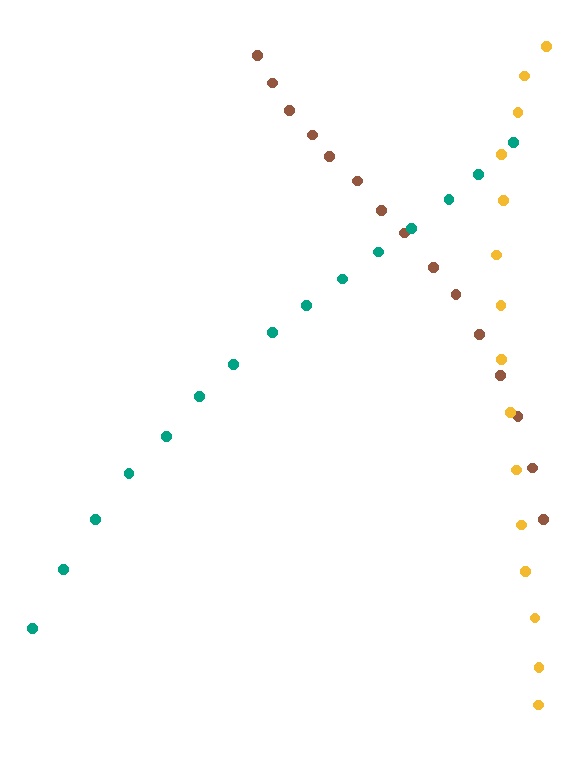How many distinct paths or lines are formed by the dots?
There are 3 distinct paths.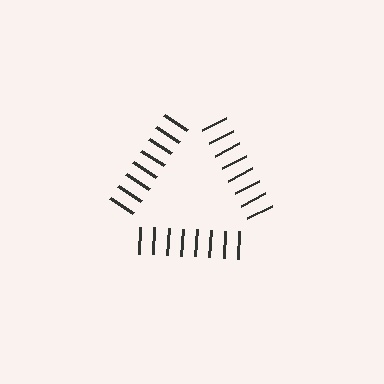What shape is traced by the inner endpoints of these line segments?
An illusory triangle — the line segments terminate on its edges but no continuous stroke is drawn.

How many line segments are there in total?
24 — 8 along each of the 3 edges.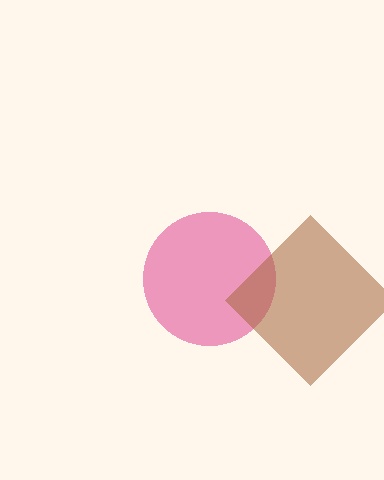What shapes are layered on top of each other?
The layered shapes are: a pink circle, a brown diamond.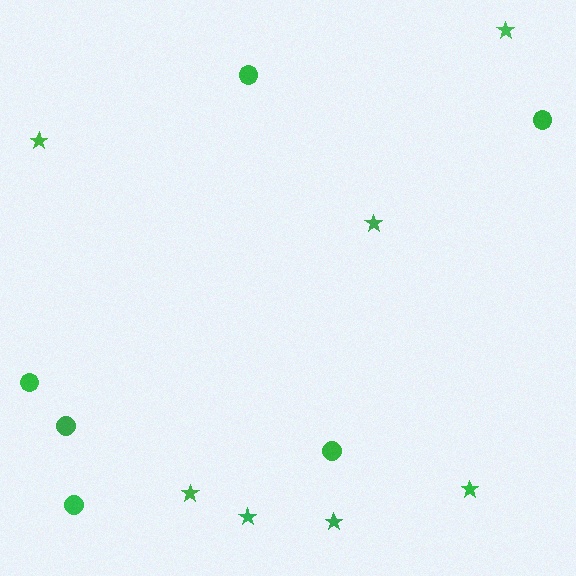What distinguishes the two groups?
There are 2 groups: one group of circles (6) and one group of stars (7).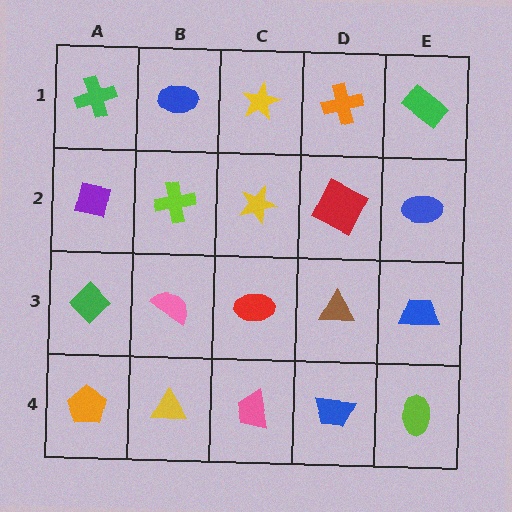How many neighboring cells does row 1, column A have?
2.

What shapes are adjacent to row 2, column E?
A green rectangle (row 1, column E), a blue trapezoid (row 3, column E), a red square (row 2, column D).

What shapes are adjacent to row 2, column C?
A yellow star (row 1, column C), a red ellipse (row 3, column C), a lime cross (row 2, column B), a red square (row 2, column D).